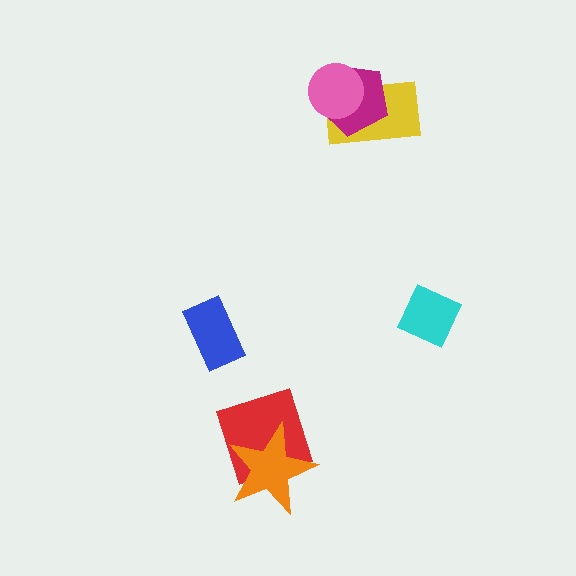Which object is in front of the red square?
The orange star is in front of the red square.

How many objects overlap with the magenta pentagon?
2 objects overlap with the magenta pentagon.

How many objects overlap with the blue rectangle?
0 objects overlap with the blue rectangle.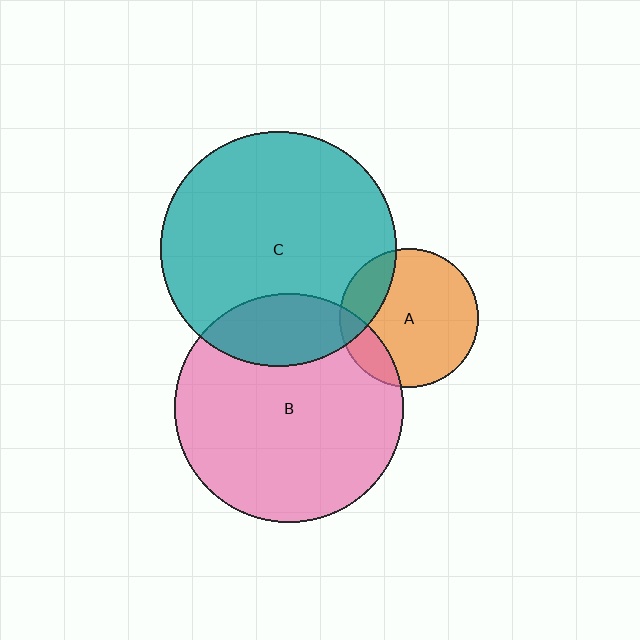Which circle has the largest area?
Circle C (teal).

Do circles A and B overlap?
Yes.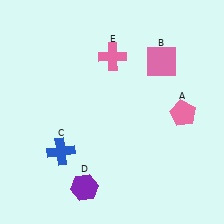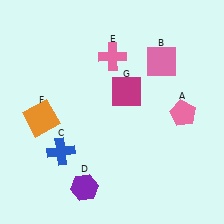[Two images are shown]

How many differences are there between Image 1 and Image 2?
There are 2 differences between the two images.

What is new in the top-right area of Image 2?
A magenta square (G) was added in the top-right area of Image 2.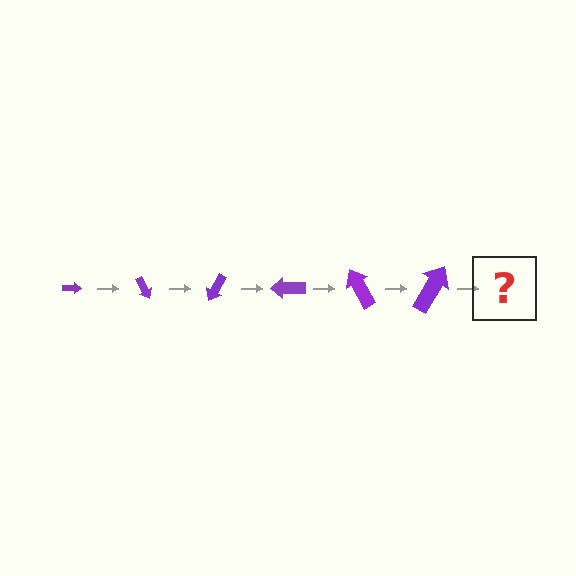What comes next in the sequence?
The next element should be an arrow, larger than the previous one and rotated 360 degrees from the start.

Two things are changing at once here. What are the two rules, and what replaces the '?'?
The two rules are that the arrow grows larger each step and it rotates 60 degrees each step. The '?' should be an arrow, larger than the previous one and rotated 360 degrees from the start.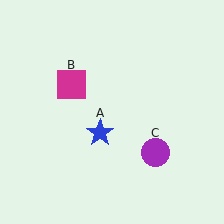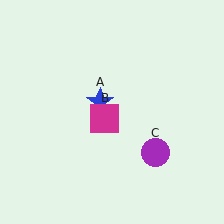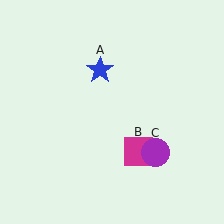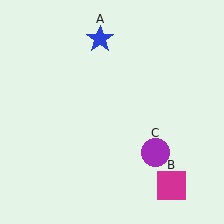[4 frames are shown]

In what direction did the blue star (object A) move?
The blue star (object A) moved up.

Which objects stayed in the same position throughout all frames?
Purple circle (object C) remained stationary.